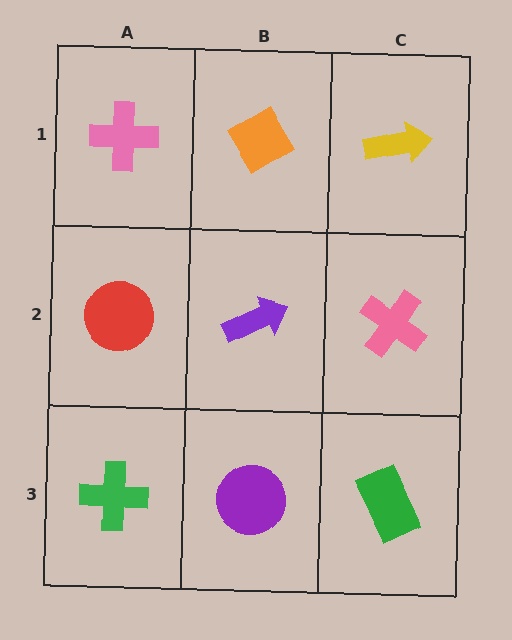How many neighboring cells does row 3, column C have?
2.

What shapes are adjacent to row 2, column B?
An orange diamond (row 1, column B), a purple circle (row 3, column B), a red circle (row 2, column A), a pink cross (row 2, column C).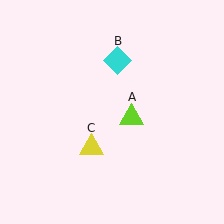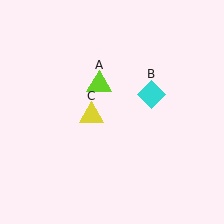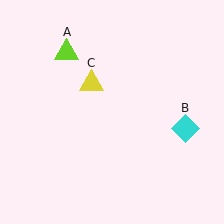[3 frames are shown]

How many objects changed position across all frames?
3 objects changed position: lime triangle (object A), cyan diamond (object B), yellow triangle (object C).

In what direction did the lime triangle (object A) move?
The lime triangle (object A) moved up and to the left.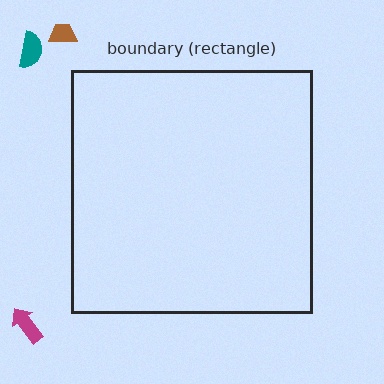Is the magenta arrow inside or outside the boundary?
Outside.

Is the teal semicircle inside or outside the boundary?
Outside.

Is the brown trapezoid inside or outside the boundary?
Outside.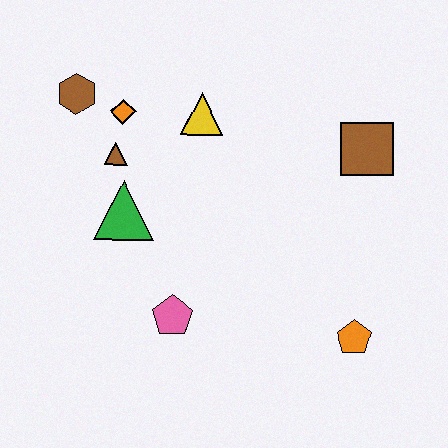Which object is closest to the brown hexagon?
The orange diamond is closest to the brown hexagon.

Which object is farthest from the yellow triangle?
The orange pentagon is farthest from the yellow triangle.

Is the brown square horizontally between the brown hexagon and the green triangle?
No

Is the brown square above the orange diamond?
No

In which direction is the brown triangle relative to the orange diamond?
The brown triangle is below the orange diamond.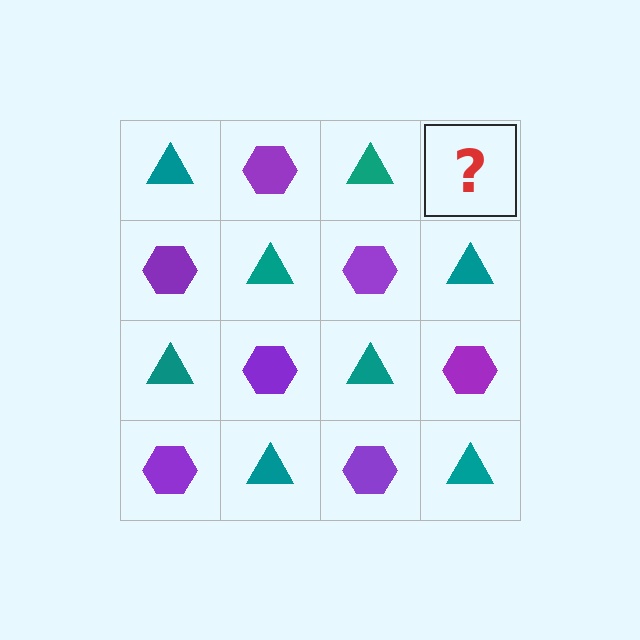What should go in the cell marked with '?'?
The missing cell should contain a purple hexagon.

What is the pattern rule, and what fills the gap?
The rule is that it alternates teal triangle and purple hexagon in a checkerboard pattern. The gap should be filled with a purple hexagon.